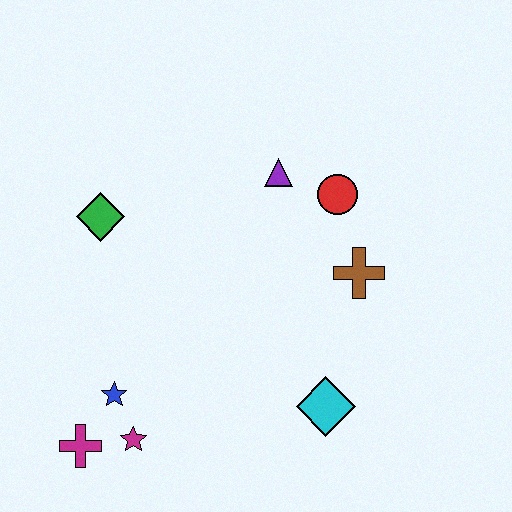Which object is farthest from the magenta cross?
The red circle is farthest from the magenta cross.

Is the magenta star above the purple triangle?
No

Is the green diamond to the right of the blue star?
No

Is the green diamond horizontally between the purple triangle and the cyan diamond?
No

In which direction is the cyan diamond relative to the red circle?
The cyan diamond is below the red circle.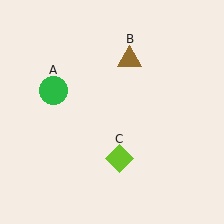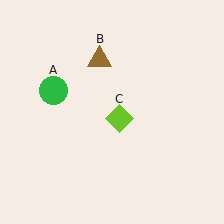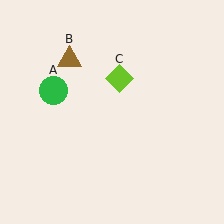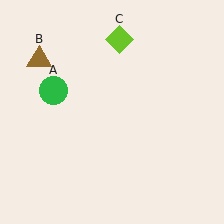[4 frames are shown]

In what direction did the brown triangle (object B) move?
The brown triangle (object B) moved left.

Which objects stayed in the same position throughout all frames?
Green circle (object A) remained stationary.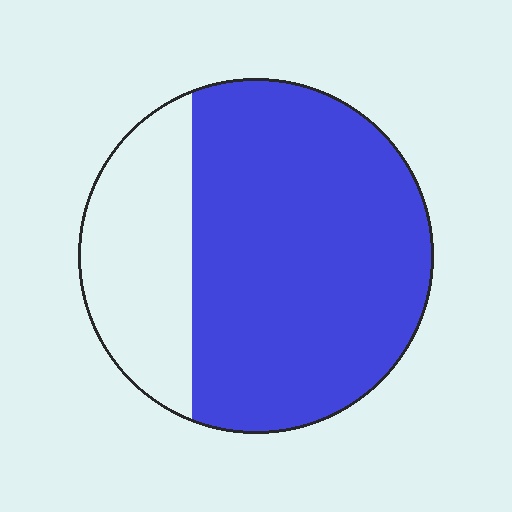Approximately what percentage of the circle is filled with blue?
Approximately 70%.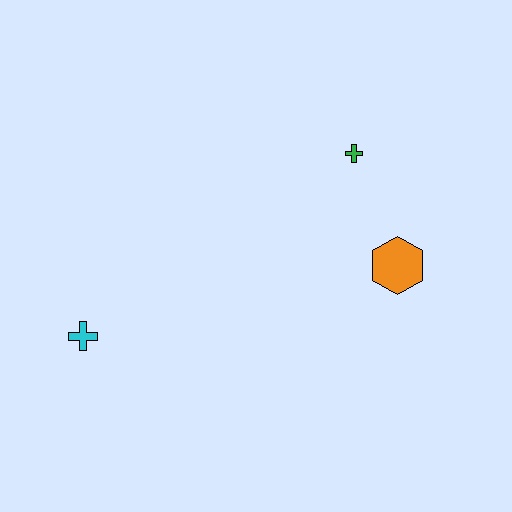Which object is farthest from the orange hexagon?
The cyan cross is farthest from the orange hexagon.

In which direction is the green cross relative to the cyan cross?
The green cross is to the right of the cyan cross.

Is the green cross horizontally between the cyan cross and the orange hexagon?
Yes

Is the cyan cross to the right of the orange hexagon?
No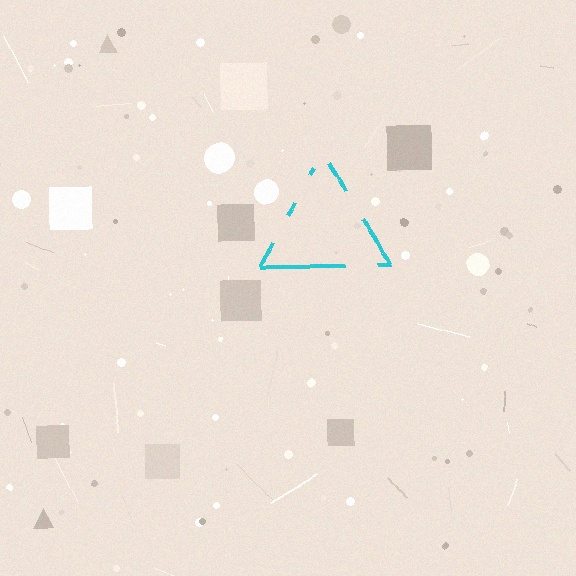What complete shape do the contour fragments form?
The contour fragments form a triangle.